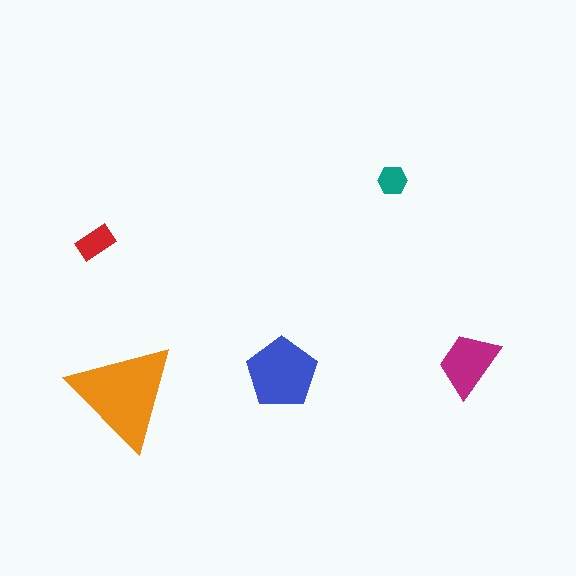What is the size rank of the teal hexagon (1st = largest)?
5th.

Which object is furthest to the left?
The red rectangle is leftmost.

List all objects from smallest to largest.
The teal hexagon, the red rectangle, the magenta trapezoid, the blue pentagon, the orange triangle.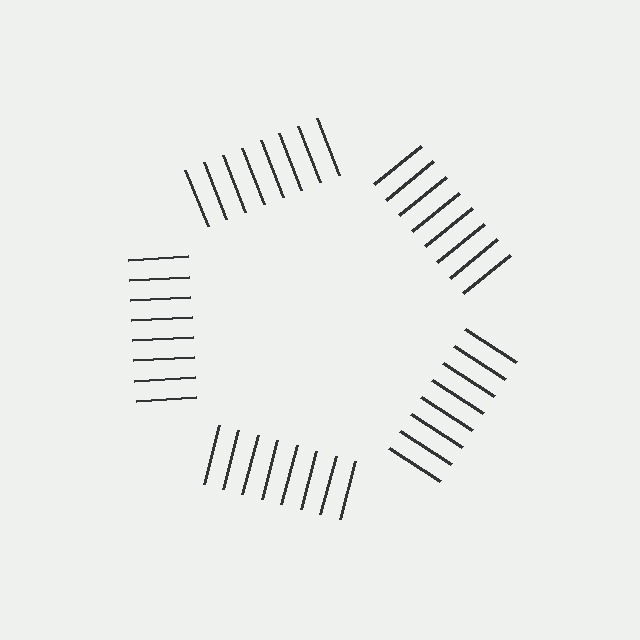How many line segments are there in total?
40 — 8 along each of the 5 edges.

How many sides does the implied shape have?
5 sides — the line-ends trace a pentagon.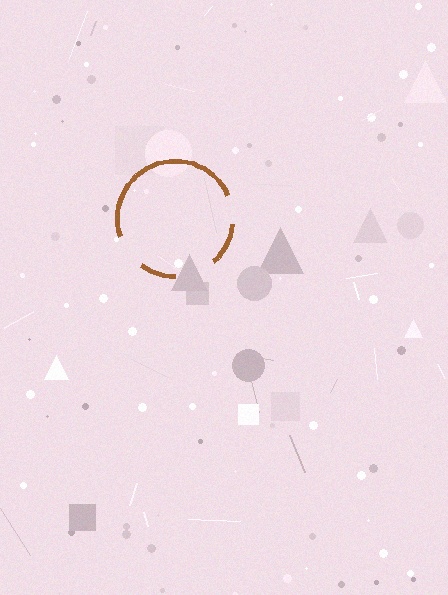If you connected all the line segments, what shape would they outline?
They would outline a circle.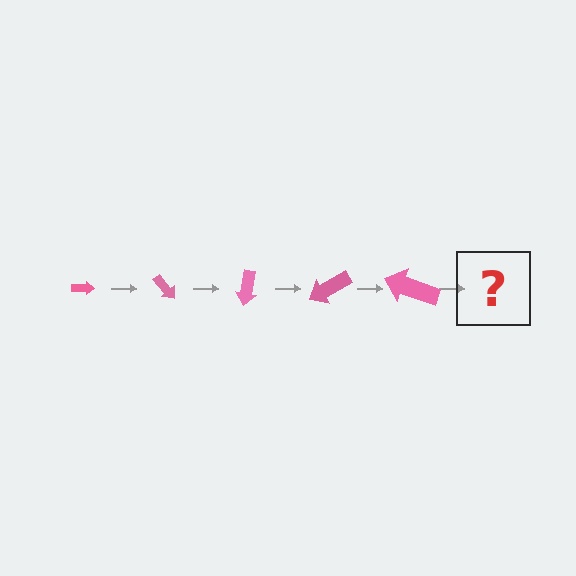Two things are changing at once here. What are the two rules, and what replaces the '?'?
The two rules are that the arrow grows larger each step and it rotates 50 degrees each step. The '?' should be an arrow, larger than the previous one and rotated 250 degrees from the start.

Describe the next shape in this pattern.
It should be an arrow, larger than the previous one and rotated 250 degrees from the start.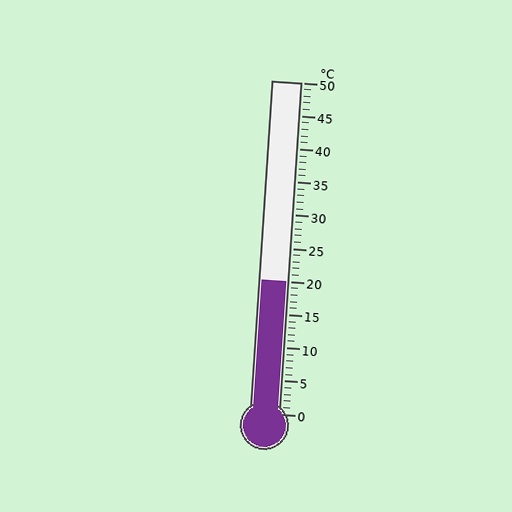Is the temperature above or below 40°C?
The temperature is below 40°C.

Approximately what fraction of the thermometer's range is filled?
The thermometer is filled to approximately 40% of its range.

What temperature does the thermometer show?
The thermometer shows approximately 20°C.